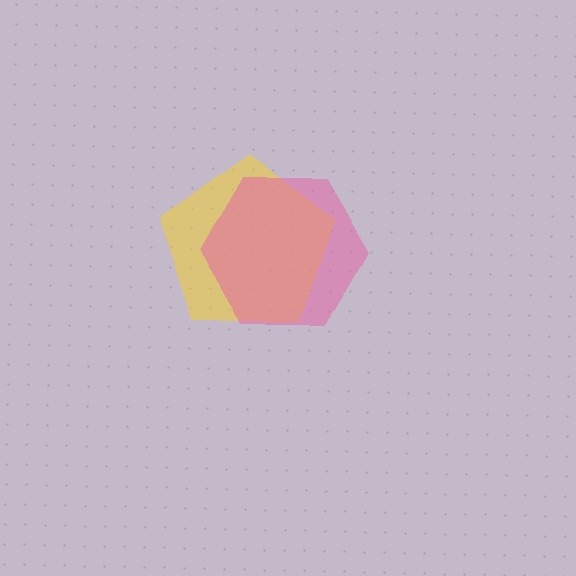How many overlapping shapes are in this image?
There are 2 overlapping shapes in the image.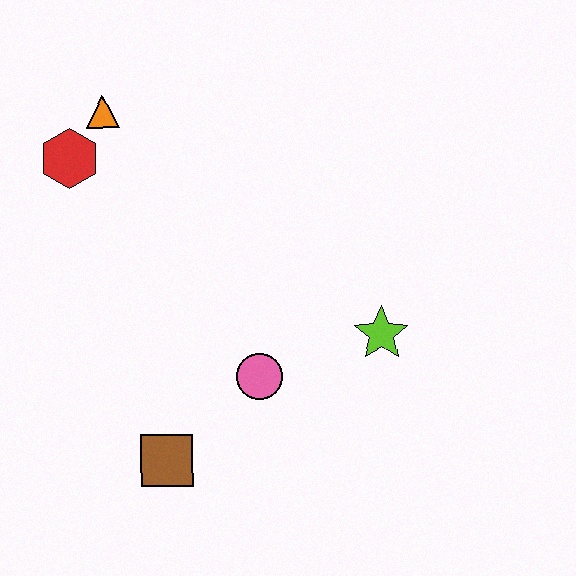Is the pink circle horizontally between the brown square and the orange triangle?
No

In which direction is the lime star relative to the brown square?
The lime star is to the right of the brown square.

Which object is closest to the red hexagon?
The orange triangle is closest to the red hexagon.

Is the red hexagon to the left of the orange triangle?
Yes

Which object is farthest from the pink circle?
The orange triangle is farthest from the pink circle.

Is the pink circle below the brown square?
No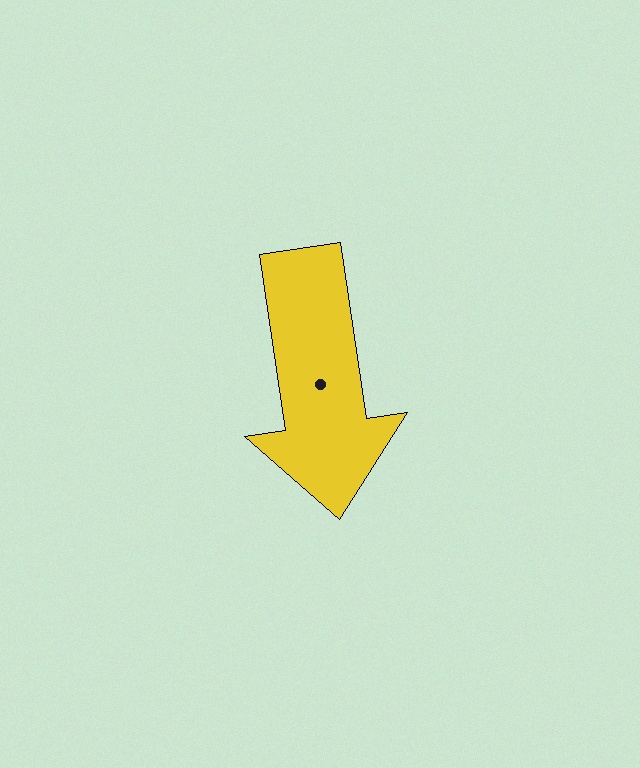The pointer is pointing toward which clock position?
Roughly 6 o'clock.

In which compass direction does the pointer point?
South.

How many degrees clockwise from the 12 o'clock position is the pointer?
Approximately 172 degrees.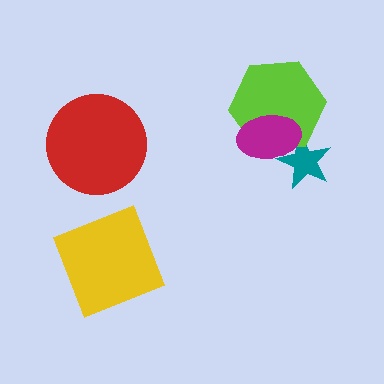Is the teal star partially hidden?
Yes, it is partially covered by another shape.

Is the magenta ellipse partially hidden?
No, no other shape covers it.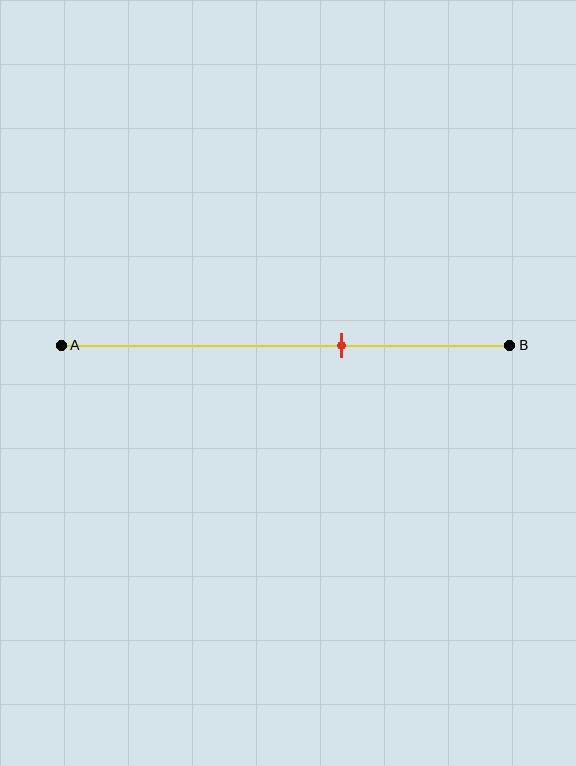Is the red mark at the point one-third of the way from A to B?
No, the mark is at about 60% from A, not at the 33% one-third point.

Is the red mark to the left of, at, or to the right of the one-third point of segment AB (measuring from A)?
The red mark is to the right of the one-third point of segment AB.